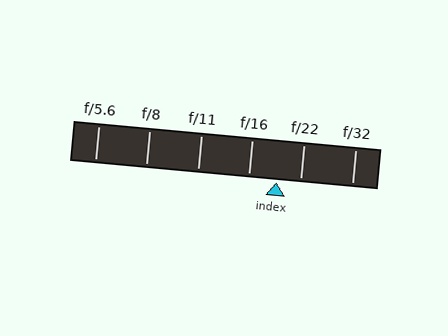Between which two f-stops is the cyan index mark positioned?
The index mark is between f/16 and f/22.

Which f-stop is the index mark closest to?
The index mark is closest to f/22.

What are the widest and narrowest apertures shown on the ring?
The widest aperture shown is f/5.6 and the narrowest is f/32.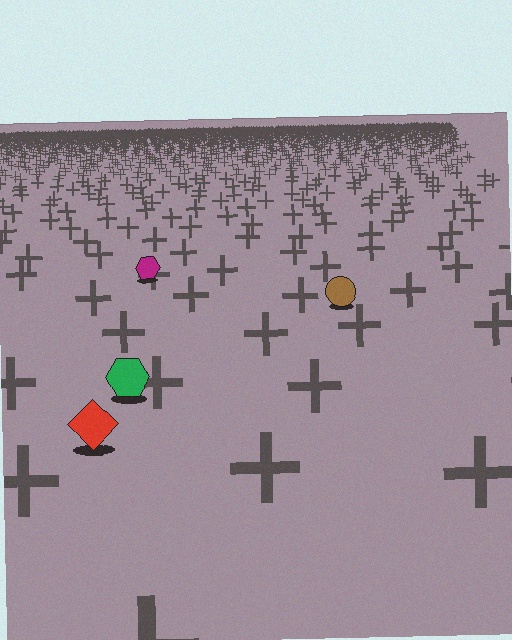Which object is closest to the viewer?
The red diamond is closest. The texture marks near it are larger and more spread out.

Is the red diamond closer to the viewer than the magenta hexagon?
Yes. The red diamond is closer — you can tell from the texture gradient: the ground texture is coarser near it.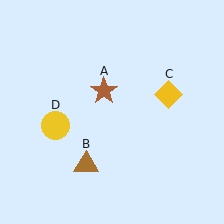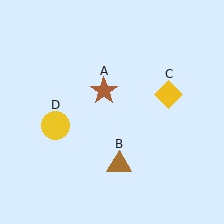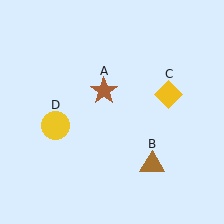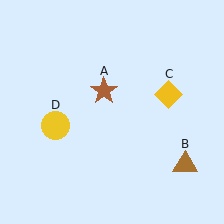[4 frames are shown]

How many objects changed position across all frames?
1 object changed position: brown triangle (object B).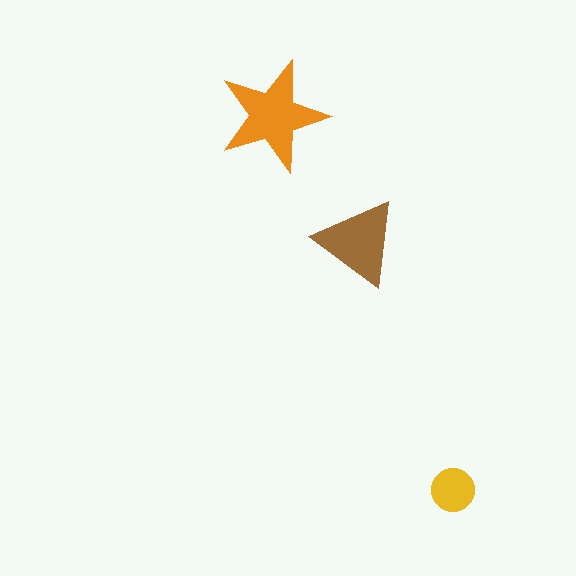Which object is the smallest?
The yellow circle.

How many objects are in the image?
There are 3 objects in the image.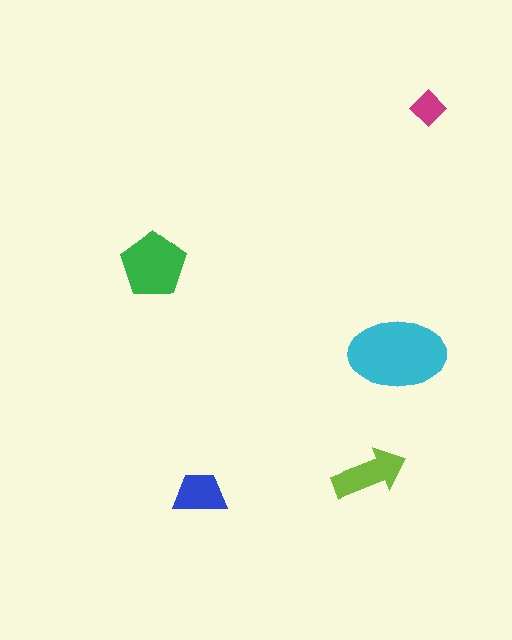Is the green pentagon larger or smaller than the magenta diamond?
Larger.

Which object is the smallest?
The magenta diamond.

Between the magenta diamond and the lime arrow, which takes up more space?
The lime arrow.